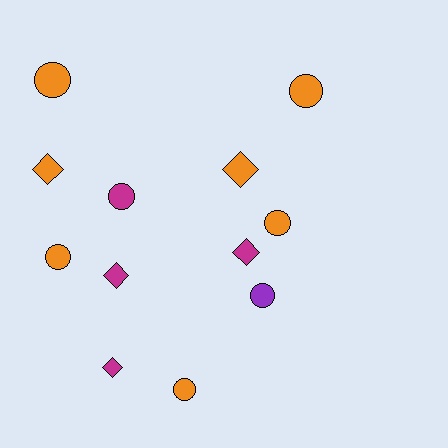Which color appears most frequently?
Orange, with 7 objects.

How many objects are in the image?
There are 12 objects.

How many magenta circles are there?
There is 1 magenta circle.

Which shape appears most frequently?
Circle, with 7 objects.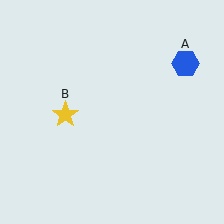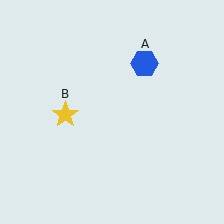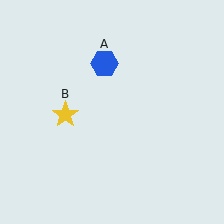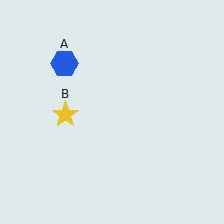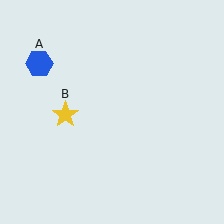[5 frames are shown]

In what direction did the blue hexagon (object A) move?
The blue hexagon (object A) moved left.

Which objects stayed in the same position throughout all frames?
Yellow star (object B) remained stationary.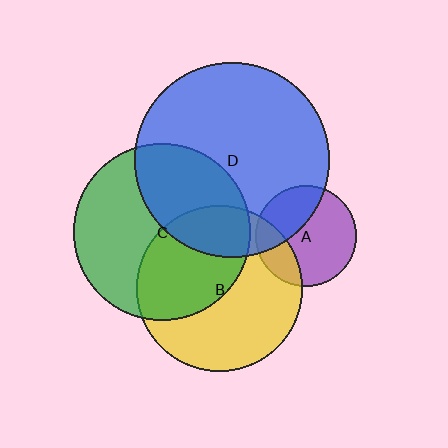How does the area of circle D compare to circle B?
Approximately 1.4 times.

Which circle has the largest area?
Circle D (blue).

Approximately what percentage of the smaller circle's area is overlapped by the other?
Approximately 40%.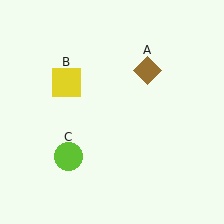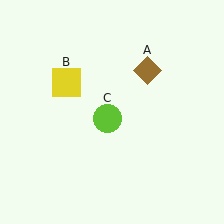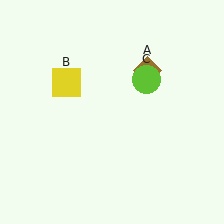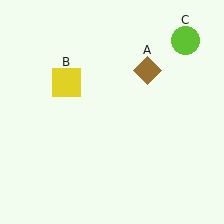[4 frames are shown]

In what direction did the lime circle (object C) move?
The lime circle (object C) moved up and to the right.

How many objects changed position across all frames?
1 object changed position: lime circle (object C).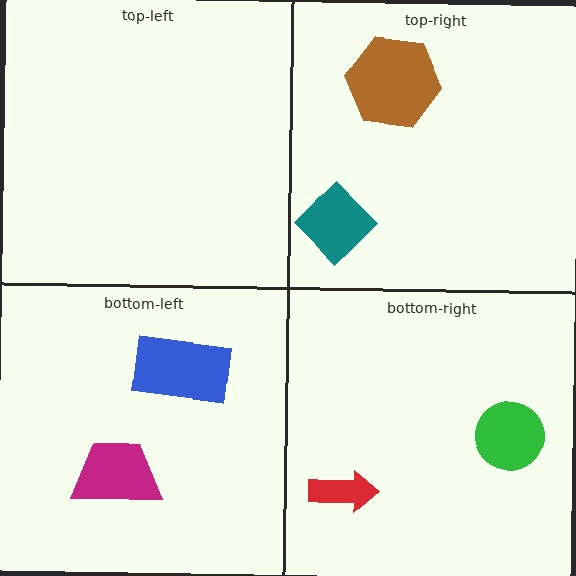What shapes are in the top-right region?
The teal diamond, the brown hexagon.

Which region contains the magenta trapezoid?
The bottom-left region.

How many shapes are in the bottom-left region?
2.